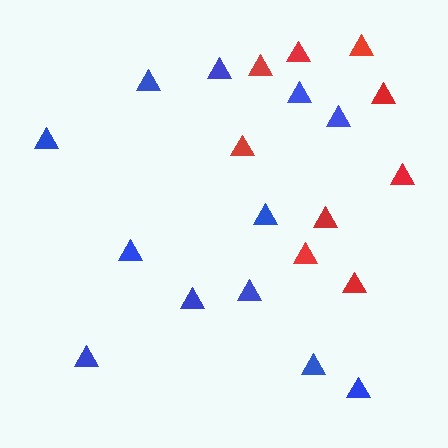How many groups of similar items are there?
There are 2 groups: one group of red triangles (9) and one group of blue triangles (12).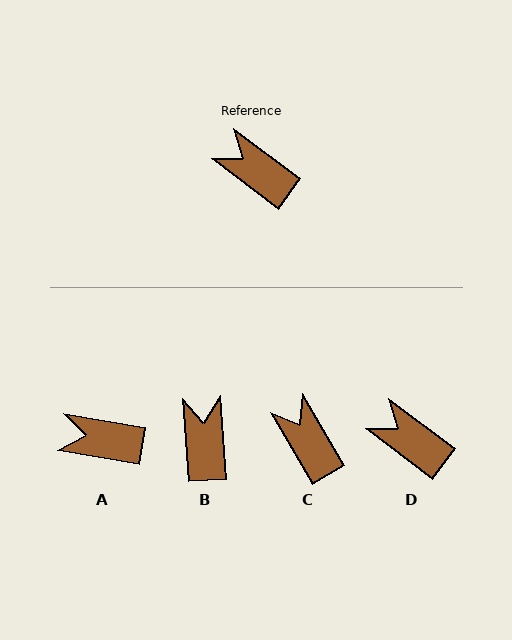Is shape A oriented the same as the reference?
No, it is off by about 27 degrees.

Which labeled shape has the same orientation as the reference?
D.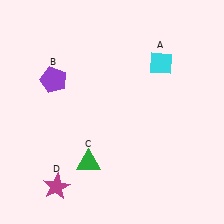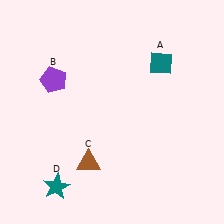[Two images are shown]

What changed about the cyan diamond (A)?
In Image 1, A is cyan. In Image 2, it changed to teal.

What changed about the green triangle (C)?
In Image 1, C is green. In Image 2, it changed to brown.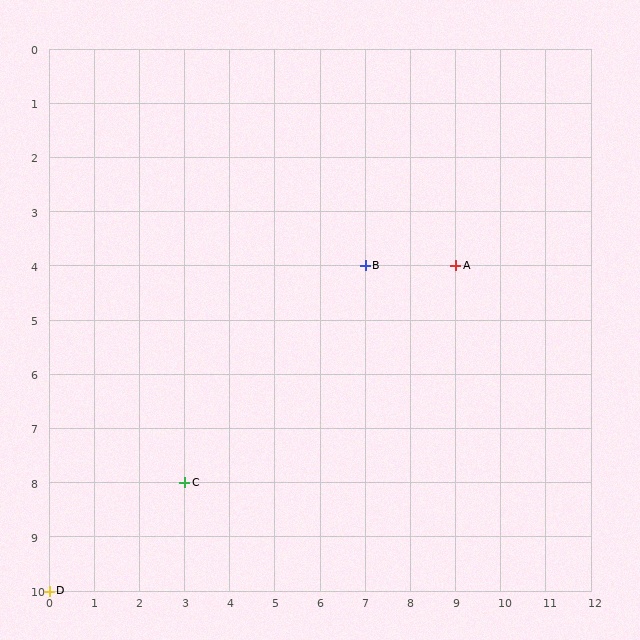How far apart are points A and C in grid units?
Points A and C are 6 columns and 4 rows apart (about 7.2 grid units diagonally).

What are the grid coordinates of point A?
Point A is at grid coordinates (9, 4).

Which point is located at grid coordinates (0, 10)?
Point D is at (0, 10).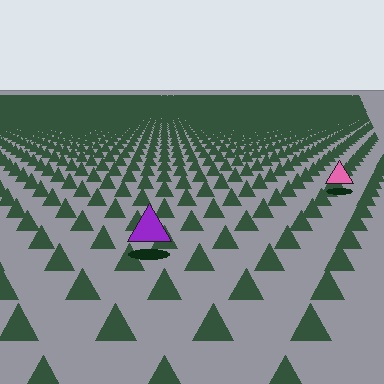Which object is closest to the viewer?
The purple triangle is closest. The texture marks near it are larger and more spread out.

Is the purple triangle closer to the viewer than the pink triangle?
Yes. The purple triangle is closer — you can tell from the texture gradient: the ground texture is coarser near it.